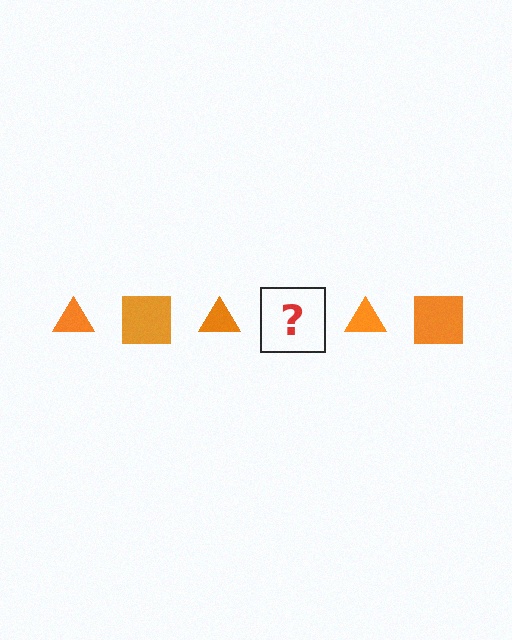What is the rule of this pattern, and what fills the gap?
The rule is that the pattern cycles through triangle, square shapes in orange. The gap should be filled with an orange square.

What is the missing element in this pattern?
The missing element is an orange square.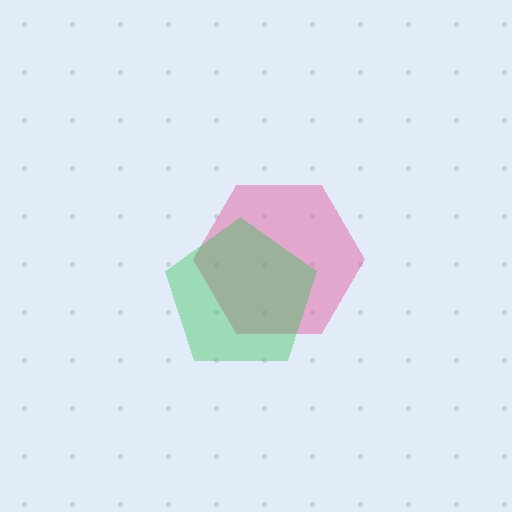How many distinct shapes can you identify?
There are 2 distinct shapes: a pink hexagon, a green pentagon.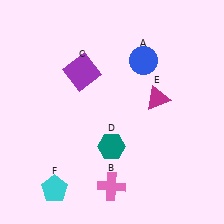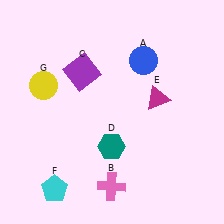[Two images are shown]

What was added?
A yellow circle (G) was added in Image 2.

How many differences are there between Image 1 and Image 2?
There is 1 difference between the two images.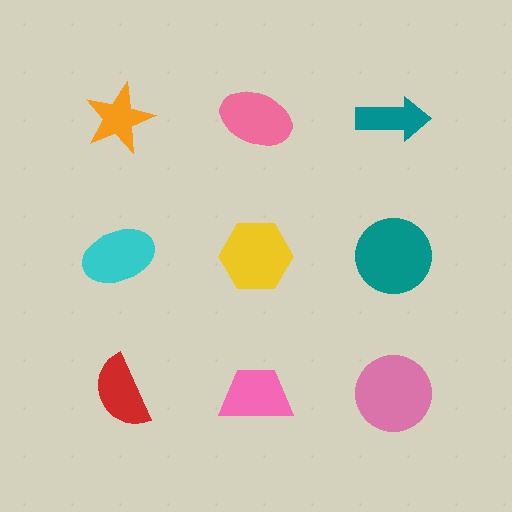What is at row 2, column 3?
A teal circle.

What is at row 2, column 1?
A cyan ellipse.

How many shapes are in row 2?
3 shapes.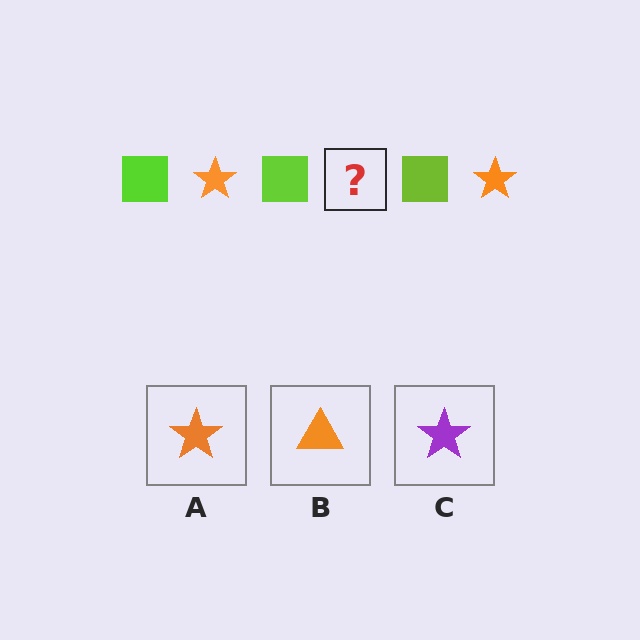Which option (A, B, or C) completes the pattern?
A.